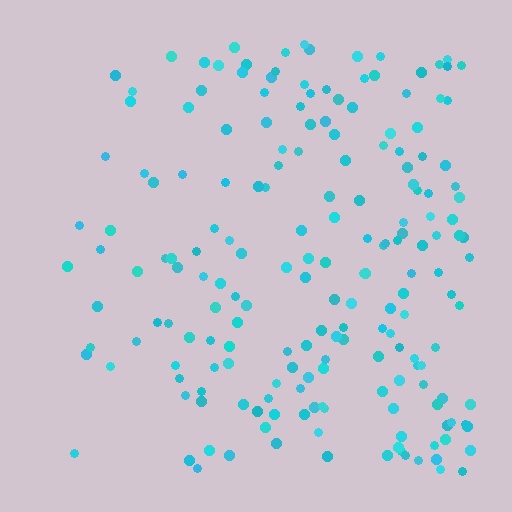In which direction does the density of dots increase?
From left to right, with the right side densest.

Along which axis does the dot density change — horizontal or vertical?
Horizontal.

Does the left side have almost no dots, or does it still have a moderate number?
Still a moderate number, just noticeably fewer than the right.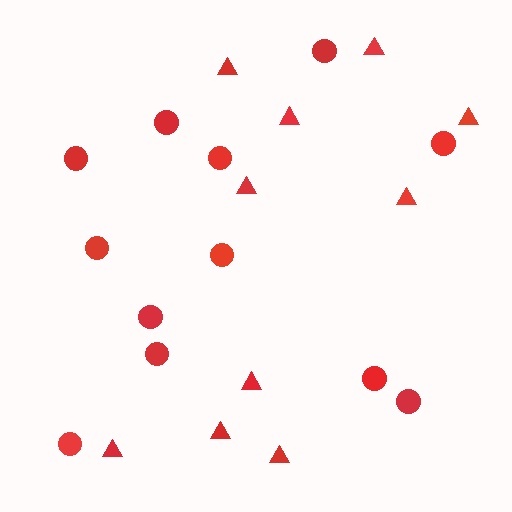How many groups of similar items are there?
There are 2 groups: one group of triangles (10) and one group of circles (12).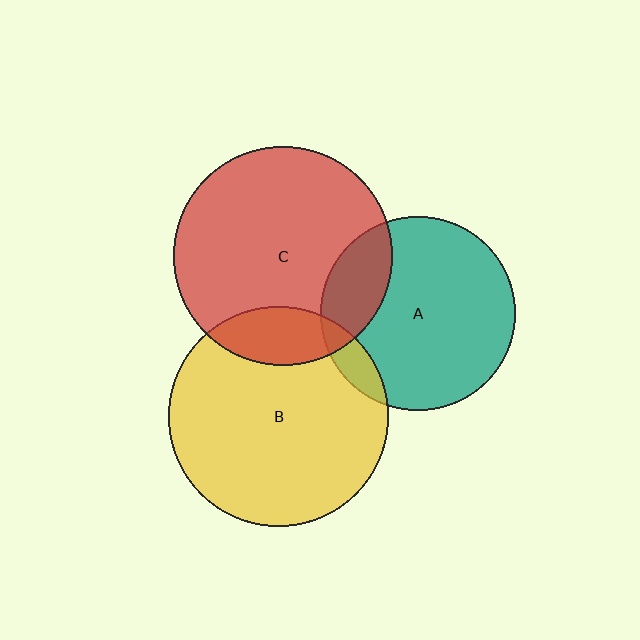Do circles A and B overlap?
Yes.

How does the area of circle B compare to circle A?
Approximately 1.3 times.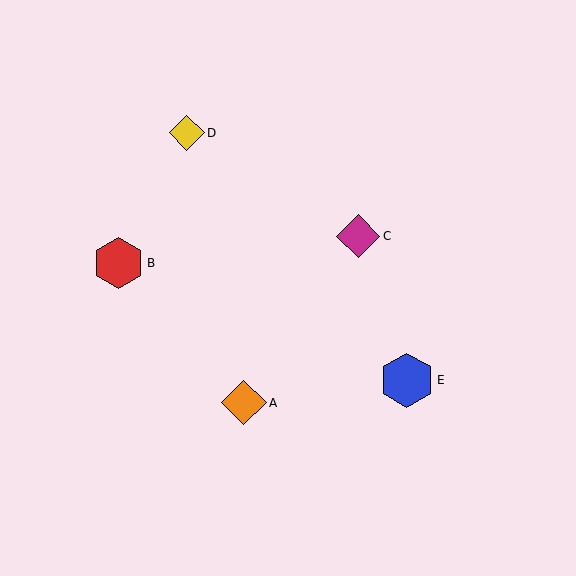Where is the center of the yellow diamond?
The center of the yellow diamond is at (187, 133).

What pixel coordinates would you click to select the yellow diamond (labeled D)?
Click at (187, 133) to select the yellow diamond D.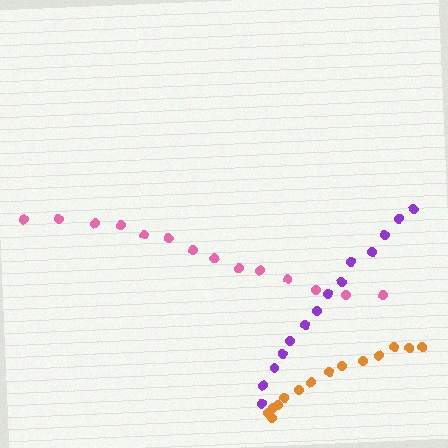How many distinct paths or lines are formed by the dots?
There are 3 distinct paths.